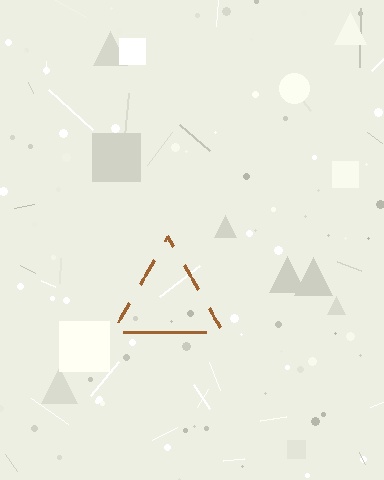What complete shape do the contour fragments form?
The contour fragments form a triangle.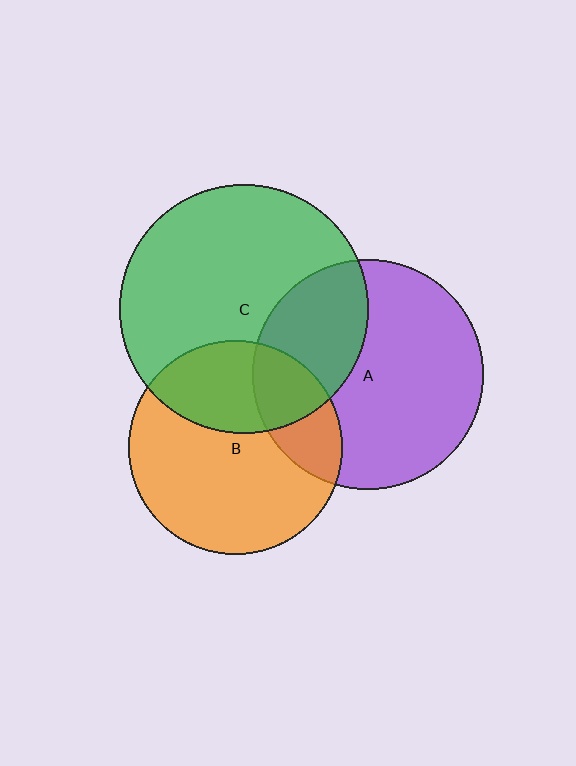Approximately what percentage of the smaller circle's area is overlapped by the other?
Approximately 35%.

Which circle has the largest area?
Circle C (green).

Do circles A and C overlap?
Yes.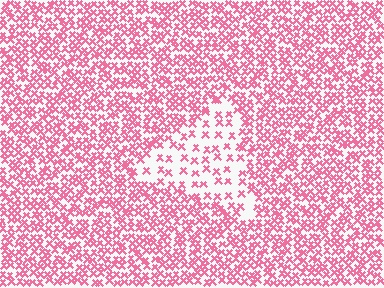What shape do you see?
I see a triangle.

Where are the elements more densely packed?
The elements are more densely packed outside the triangle boundary.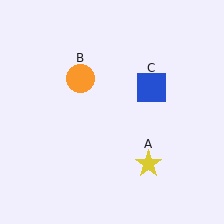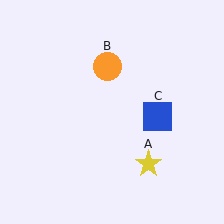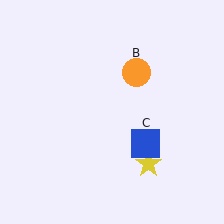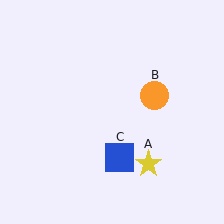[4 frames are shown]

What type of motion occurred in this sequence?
The orange circle (object B), blue square (object C) rotated clockwise around the center of the scene.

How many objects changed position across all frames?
2 objects changed position: orange circle (object B), blue square (object C).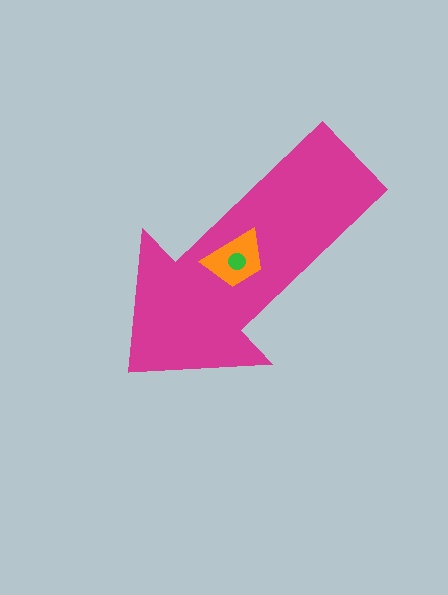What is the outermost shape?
The magenta arrow.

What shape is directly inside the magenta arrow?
The orange trapezoid.